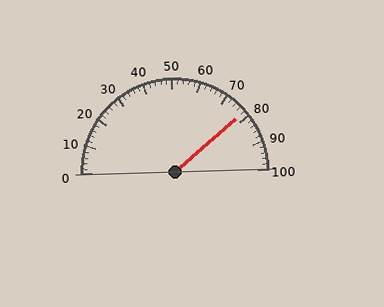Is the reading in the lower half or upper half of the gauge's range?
The reading is in the upper half of the range (0 to 100).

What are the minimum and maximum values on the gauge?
The gauge ranges from 0 to 100.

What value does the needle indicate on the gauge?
The needle indicates approximately 78.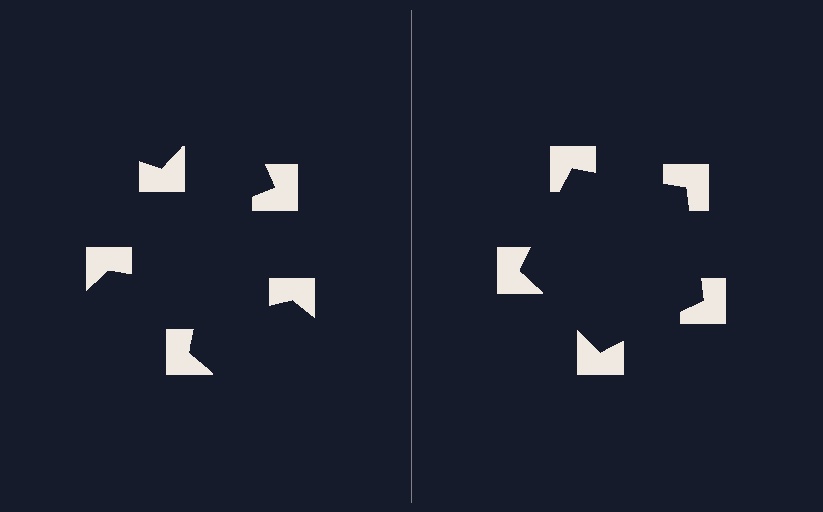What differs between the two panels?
The notched squares are positioned identically on both sides; only the wedge orientations differ. On the right they align to a pentagon; on the left they are misaligned.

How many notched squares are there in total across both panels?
10 — 5 on each side.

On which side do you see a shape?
An illusory pentagon appears on the right side. On the left side the wedge cuts are rotated, so no coherent shape forms.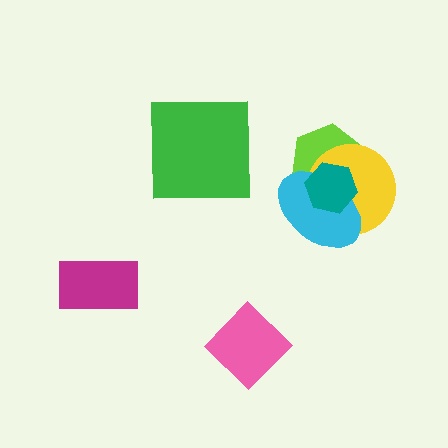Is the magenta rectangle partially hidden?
No, no other shape covers it.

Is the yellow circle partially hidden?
Yes, it is partially covered by another shape.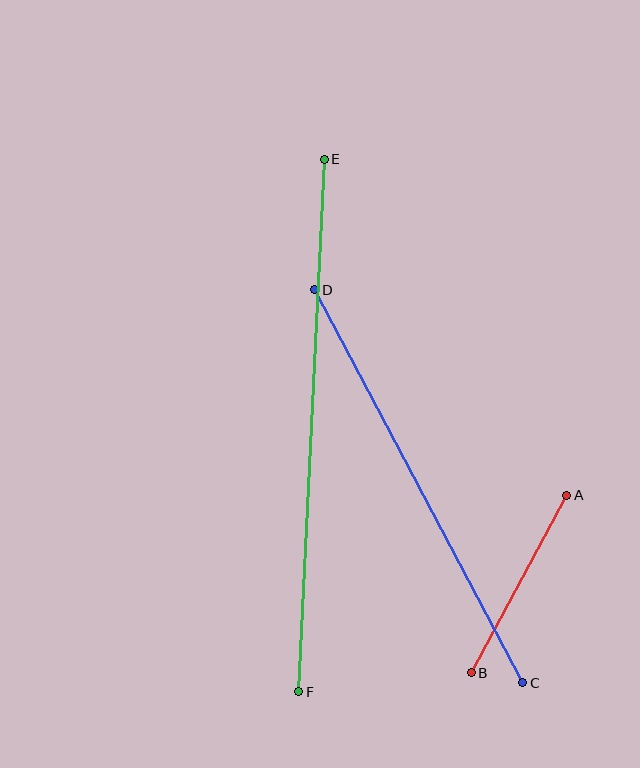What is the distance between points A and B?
The distance is approximately 202 pixels.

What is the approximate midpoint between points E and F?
The midpoint is at approximately (311, 426) pixels.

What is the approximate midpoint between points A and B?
The midpoint is at approximately (519, 584) pixels.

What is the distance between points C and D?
The distance is approximately 444 pixels.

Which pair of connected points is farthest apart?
Points E and F are farthest apart.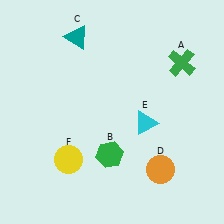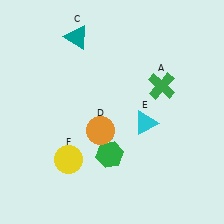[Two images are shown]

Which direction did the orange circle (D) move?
The orange circle (D) moved left.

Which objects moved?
The objects that moved are: the green cross (A), the orange circle (D).